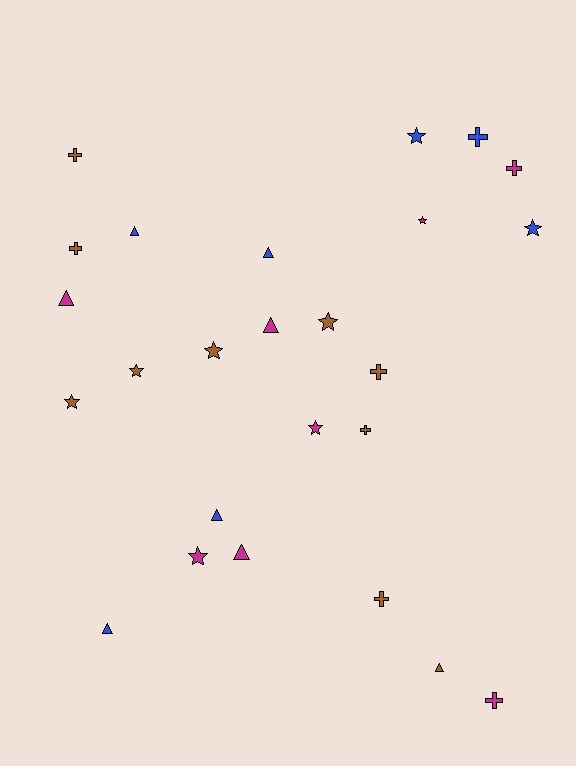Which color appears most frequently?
Brown, with 10 objects.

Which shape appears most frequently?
Star, with 9 objects.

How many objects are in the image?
There are 25 objects.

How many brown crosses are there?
There are 5 brown crosses.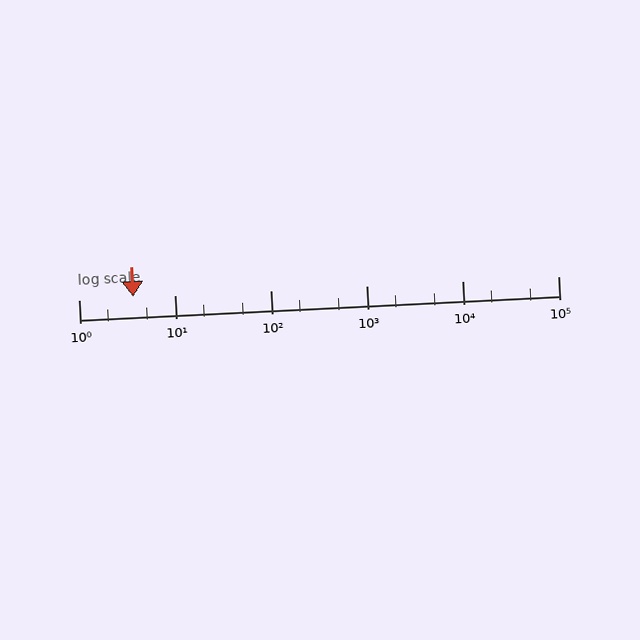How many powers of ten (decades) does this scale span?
The scale spans 5 decades, from 1 to 100000.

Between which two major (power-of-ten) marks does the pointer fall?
The pointer is between 1 and 10.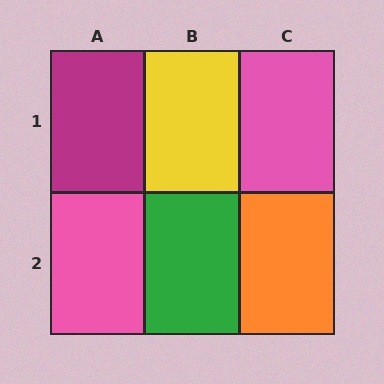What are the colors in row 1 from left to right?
Magenta, yellow, pink.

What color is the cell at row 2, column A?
Pink.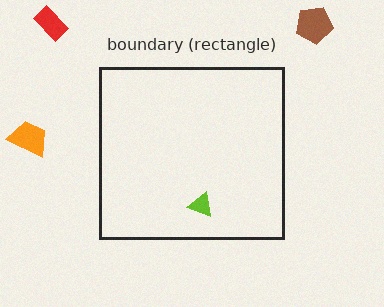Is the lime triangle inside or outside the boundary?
Inside.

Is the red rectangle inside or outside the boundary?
Outside.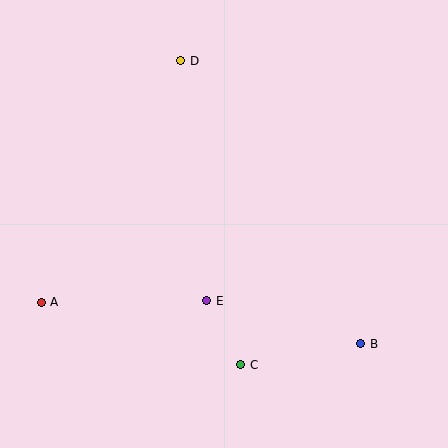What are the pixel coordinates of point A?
Point A is at (41, 302).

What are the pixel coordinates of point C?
Point C is at (241, 365).